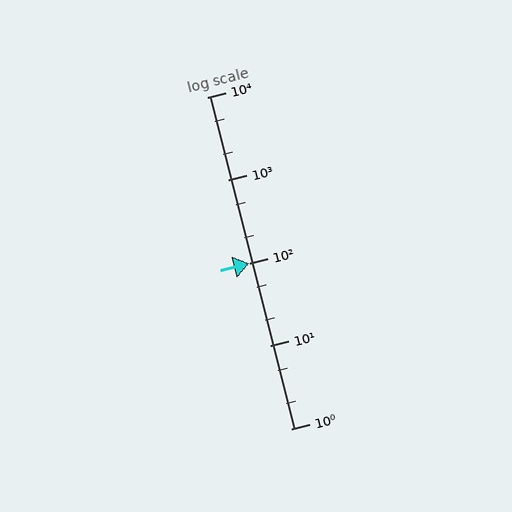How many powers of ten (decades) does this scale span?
The scale spans 4 decades, from 1 to 10000.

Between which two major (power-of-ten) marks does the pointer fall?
The pointer is between 100 and 1000.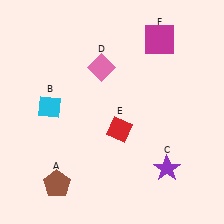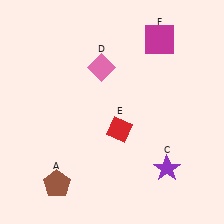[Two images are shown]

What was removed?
The cyan diamond (B) was removed in Image 2.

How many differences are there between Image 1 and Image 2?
There is 1 difference between the two images.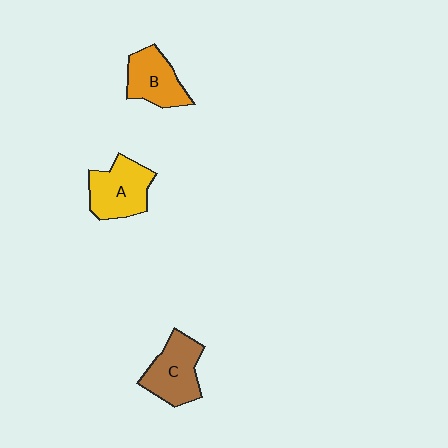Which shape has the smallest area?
Shape B (orange).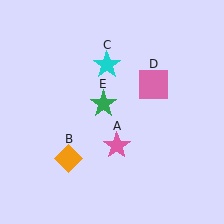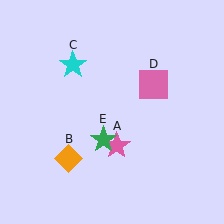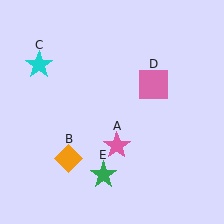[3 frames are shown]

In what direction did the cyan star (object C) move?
The cyan star (object C) moved left.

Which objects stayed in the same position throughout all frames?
Pink star (object A) and orange diamond (object B) and pink square (object D) remained stationary.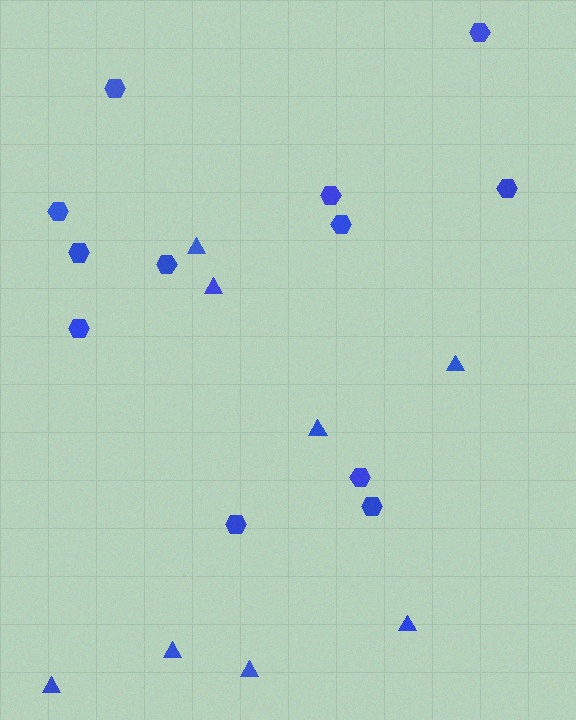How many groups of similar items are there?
There are 2 groups: one group of hexagons (12) and one group of triangles (8).